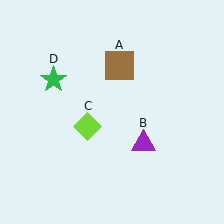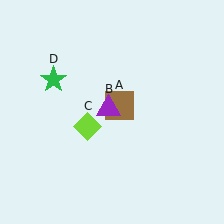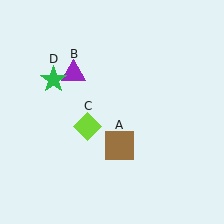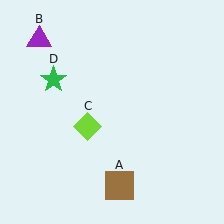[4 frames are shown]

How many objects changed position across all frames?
2 objects changed position: brown square (object A), purple triangle (object B).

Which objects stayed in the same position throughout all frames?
Lime diamond (object C) and green star (object D) remained stationary.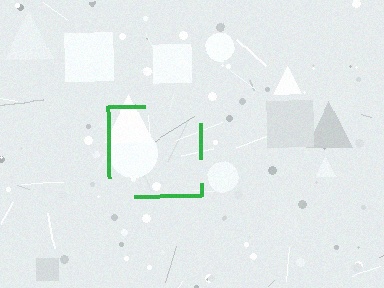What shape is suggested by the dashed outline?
The dashed outline suggests a square.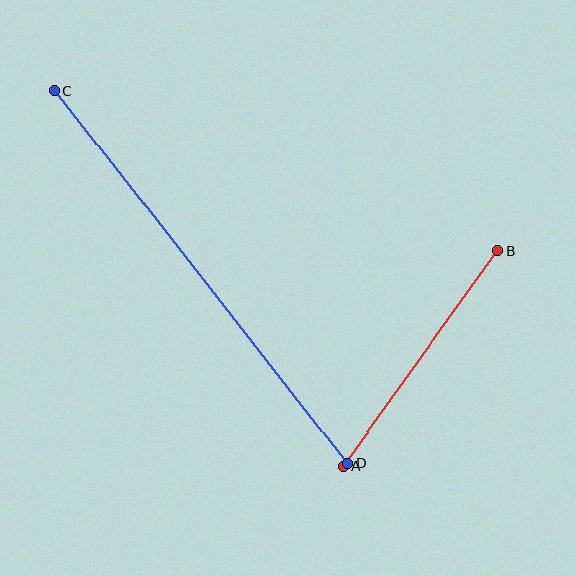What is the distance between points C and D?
The distance is approximately 474 pixels.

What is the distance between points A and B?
The distance is approximately 265 pixels.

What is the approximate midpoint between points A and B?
The midpoint is at approximately (420, 359) pixels.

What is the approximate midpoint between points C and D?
The midpoint is at approximately (201, 277) pixels.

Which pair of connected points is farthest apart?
Points C and D are farthest apart.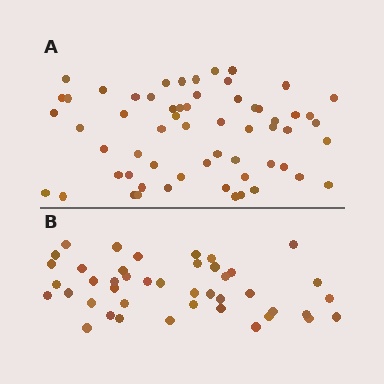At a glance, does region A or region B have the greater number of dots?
Region A (the top region) has more dots.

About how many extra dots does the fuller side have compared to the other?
Region A has approximately 15 more dots than region B.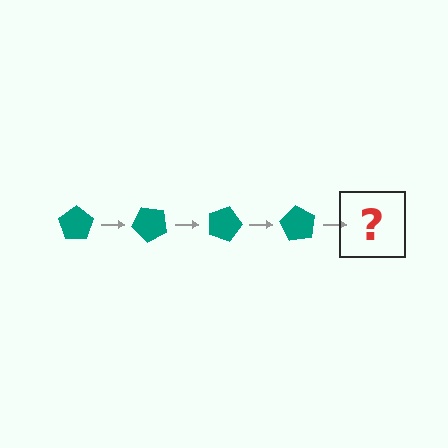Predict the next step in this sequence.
The next step is a teal pentagon rotated 180 degrees.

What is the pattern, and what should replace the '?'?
The pattern is that the pentagon rotates 45 degrees each step. The '?' should be a teal pentagon rotated 180 degrees.